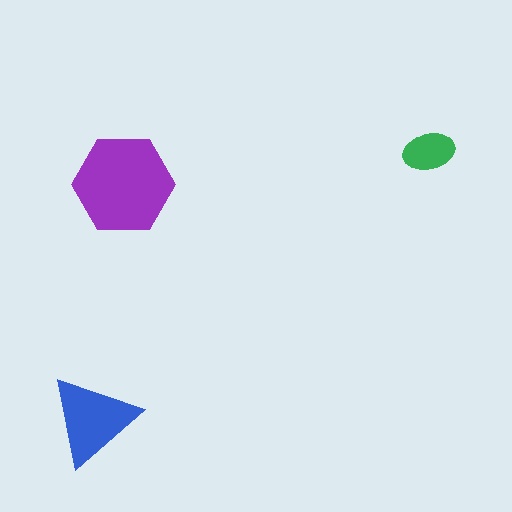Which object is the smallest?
The green ellipse.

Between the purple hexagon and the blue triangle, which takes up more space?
The purple hexagon.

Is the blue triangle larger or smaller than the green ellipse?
Larger.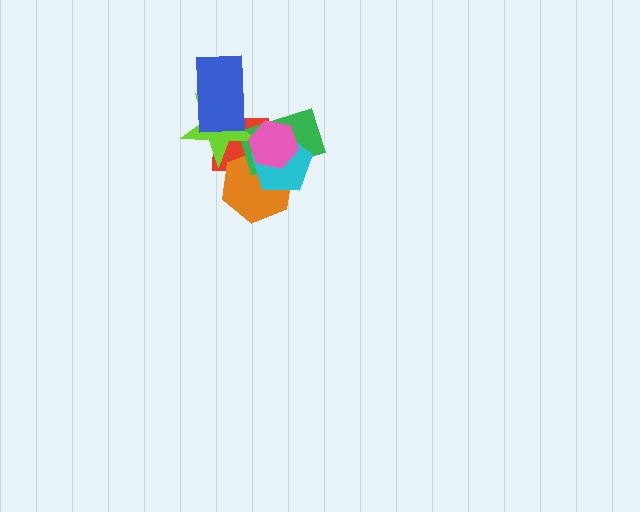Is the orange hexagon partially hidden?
Yes, it is partially covered by another shape.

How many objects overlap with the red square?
6 objects overlap with the red square.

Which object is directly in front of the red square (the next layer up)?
The orange hexagon is directly in front of the red square.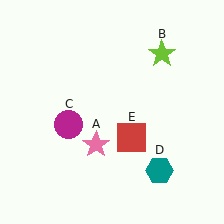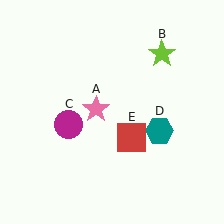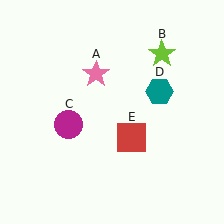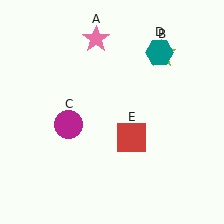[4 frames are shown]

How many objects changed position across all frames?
2 objects changed position: pink star (object A), teal hexagon (object D).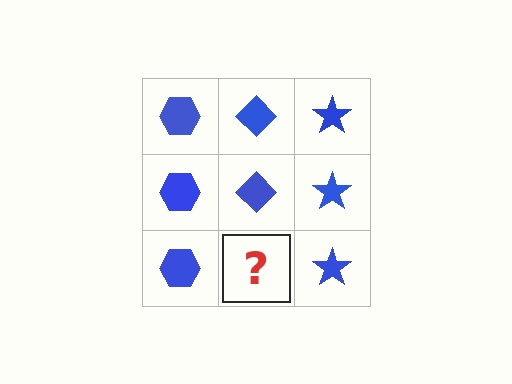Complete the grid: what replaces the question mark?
The question mark should be replaced with a blue diamond.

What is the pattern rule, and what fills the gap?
The rule is that each column has a consistent shape. The gap should be filled with a blue diamond.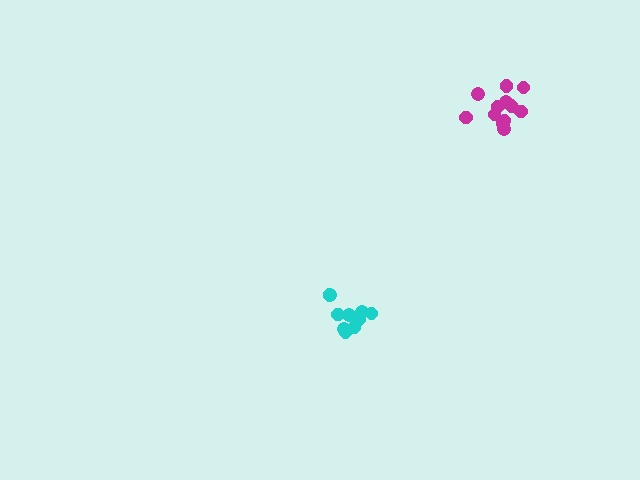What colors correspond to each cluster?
The clusters are colored: cyan, magenta.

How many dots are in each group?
Group 1: 10 dots, Group 2: 12 dots (22 total).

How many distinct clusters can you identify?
There are 2 distinct clusters.